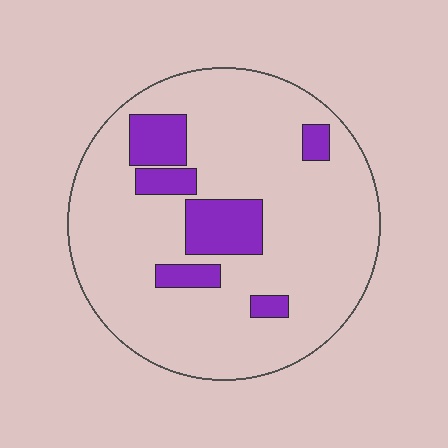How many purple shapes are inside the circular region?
6.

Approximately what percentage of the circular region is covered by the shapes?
Approximately 15%.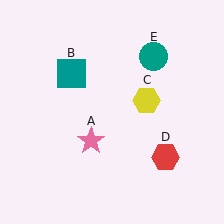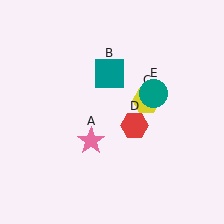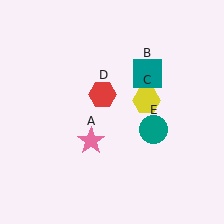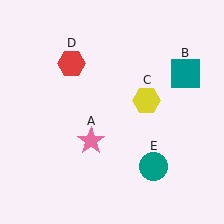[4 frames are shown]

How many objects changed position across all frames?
3 objects changed position: teal square (object B), red hexagon (object D), teal circle (object E).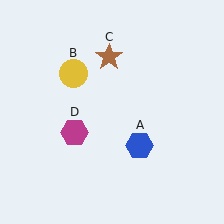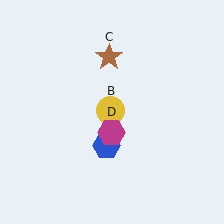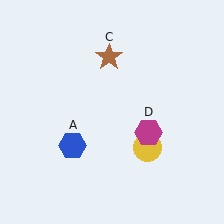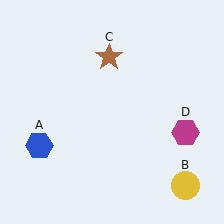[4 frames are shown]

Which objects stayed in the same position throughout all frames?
Brown star (object C) remained stationary.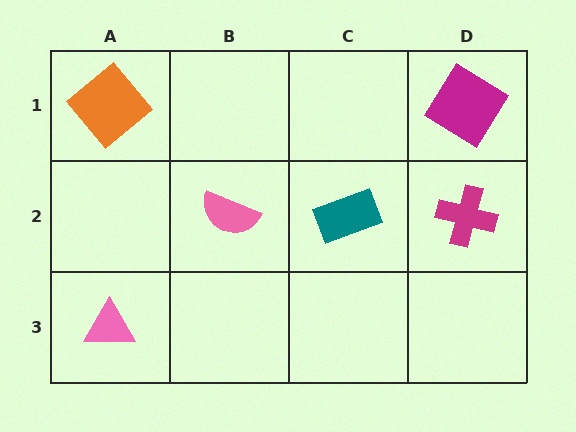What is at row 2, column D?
A magenta cross.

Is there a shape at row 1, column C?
No, that cell is empty.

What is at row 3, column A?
A pink triangle.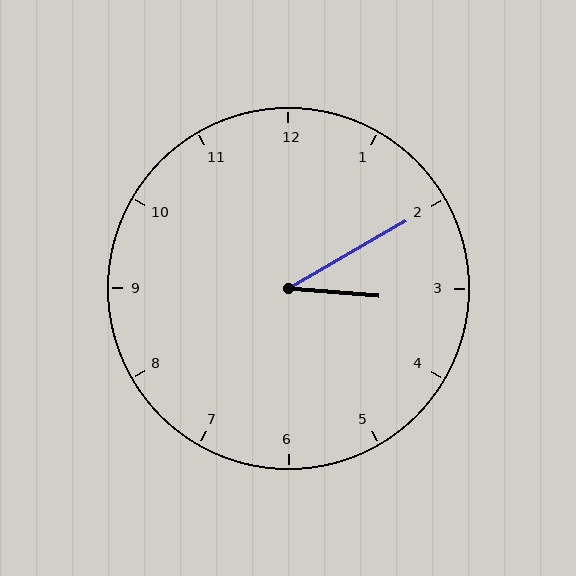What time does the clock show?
3:10.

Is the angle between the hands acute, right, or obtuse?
It is acute.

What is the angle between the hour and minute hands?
Approximately 35 degrees.